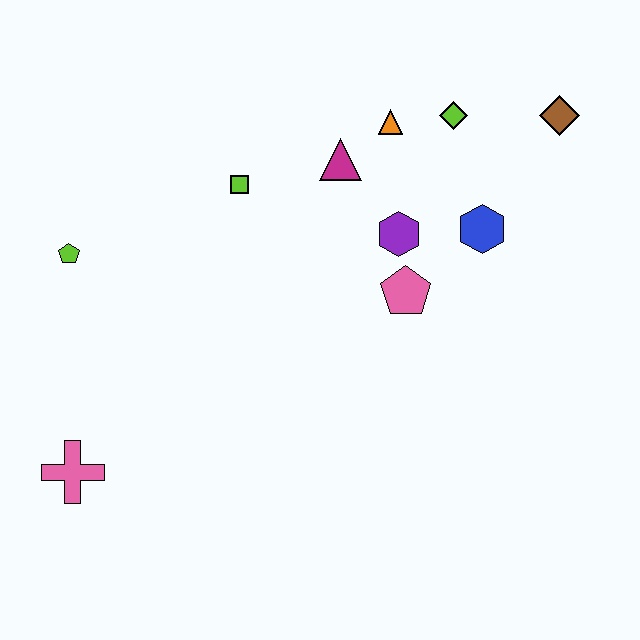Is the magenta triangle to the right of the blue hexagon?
No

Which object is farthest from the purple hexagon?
The pink cross is farthest from the purple hexagon.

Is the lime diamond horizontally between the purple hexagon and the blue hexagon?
Yes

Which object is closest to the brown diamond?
The lime diamond is closest to the brown diamond.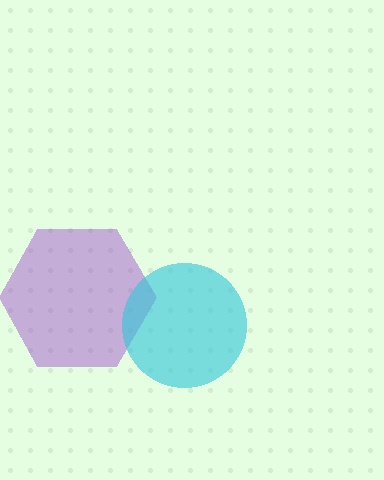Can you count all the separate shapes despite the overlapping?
Yes, there are 2 separate shapes.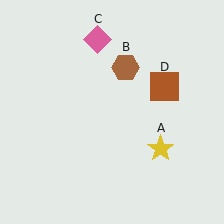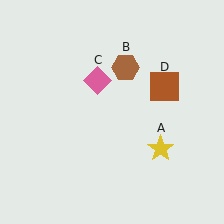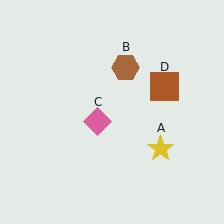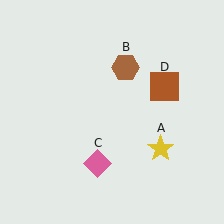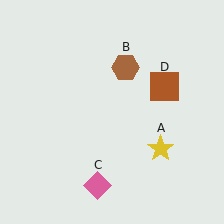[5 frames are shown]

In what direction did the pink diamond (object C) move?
The pink diamond (object C) moved down.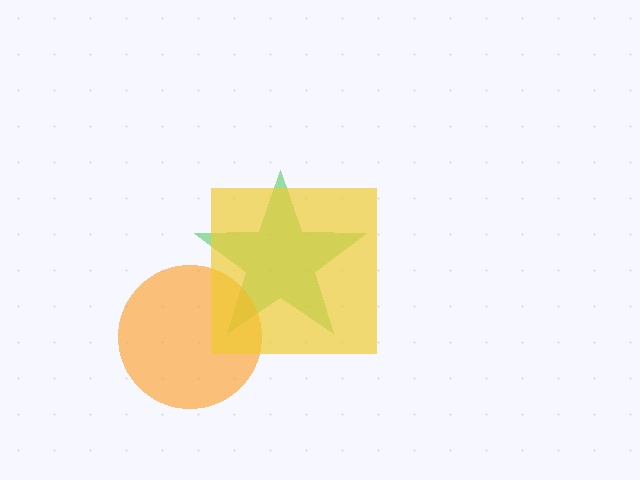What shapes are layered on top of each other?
The layered shapes are: a green star, an orange circle, a yellow square.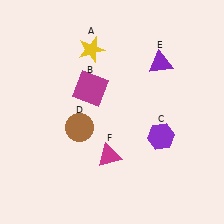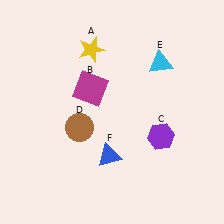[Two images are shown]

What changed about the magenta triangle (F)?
In Image 1, F is magenta. In Image 2, it changed to blue.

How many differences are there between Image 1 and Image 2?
There are 2 differences between the two images.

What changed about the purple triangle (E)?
In Image 1, E is purple. In Image 2, it changed to cyan.